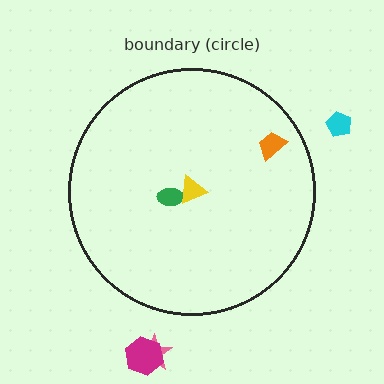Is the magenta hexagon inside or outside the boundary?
Outside.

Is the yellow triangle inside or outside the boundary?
Inside.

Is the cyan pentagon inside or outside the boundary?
Outside.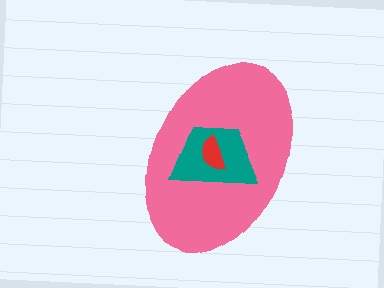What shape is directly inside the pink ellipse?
The teal trapezoid.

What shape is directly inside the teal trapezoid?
The red semicircle.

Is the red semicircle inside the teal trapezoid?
Yes.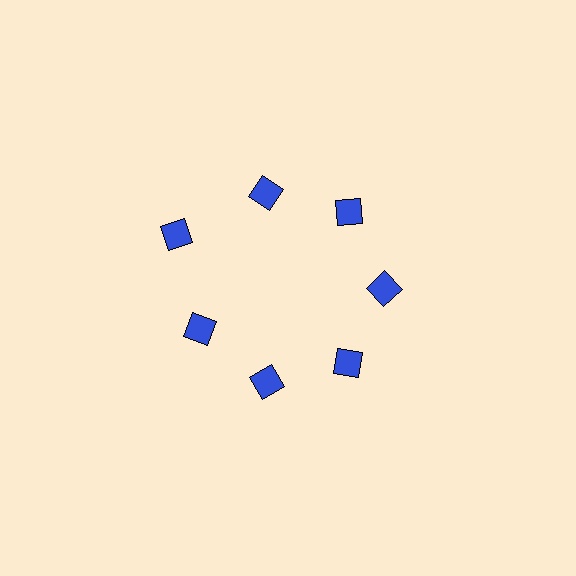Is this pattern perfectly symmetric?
No. The 7 blue diamonds are arranged in a ring, but one element near the 10 o'clock position is pushed outward from the center, breaking the 7-fold rotational symmetry.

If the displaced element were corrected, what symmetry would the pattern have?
It would have 7-fold rotational symmetry — the pattern would map onto itself every 51 degrees.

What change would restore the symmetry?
The symmetry would be restored by moving it inward, back onto the ring so that all 7 diamonds sit at equal angles and equal distance from the center.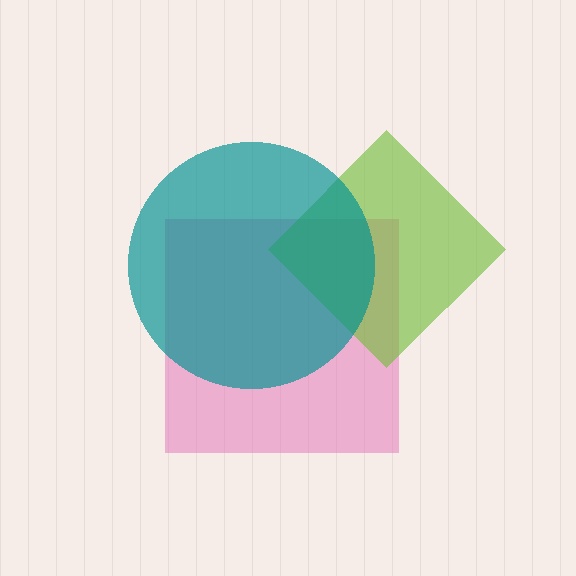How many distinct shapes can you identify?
There are 3 distinct shapes: a pink square, a lime diamond, a teal circle.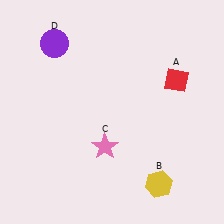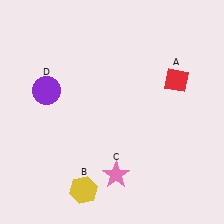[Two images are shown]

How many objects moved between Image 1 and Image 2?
3 objects moved between the two images.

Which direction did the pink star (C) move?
The pink star (C) moved down.